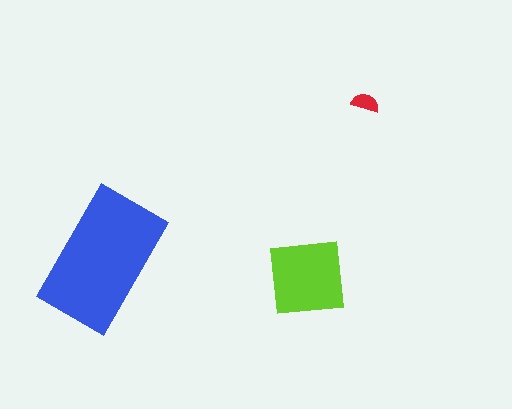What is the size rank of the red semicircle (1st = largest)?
3rd.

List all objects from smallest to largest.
The red semicircle, the lime square, the blue rectangle.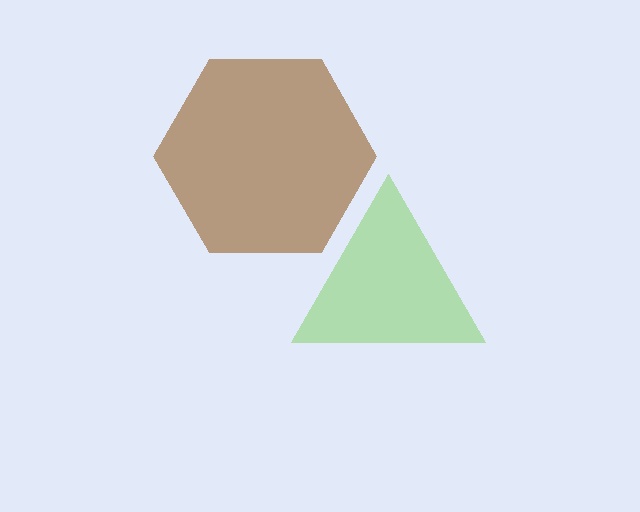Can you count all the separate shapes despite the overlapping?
Yes, there are 2 separate shapes.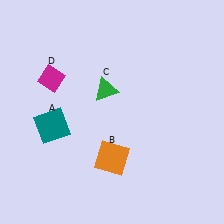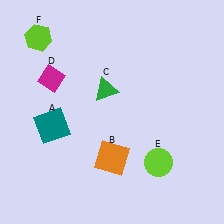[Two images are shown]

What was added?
A lime circle (E), a lime hexagon (F) were added in Image 2.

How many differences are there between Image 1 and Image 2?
There are 2 differences between the two images.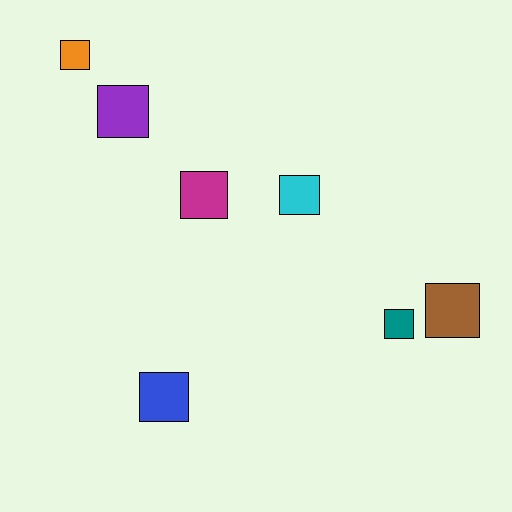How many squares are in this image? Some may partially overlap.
There are 7 squares.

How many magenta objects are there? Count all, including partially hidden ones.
There is 1 magenta object.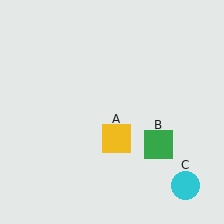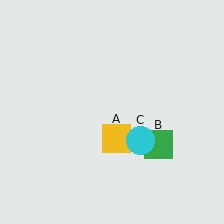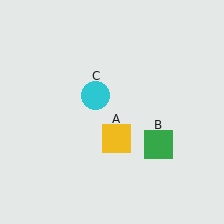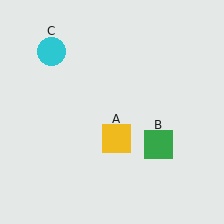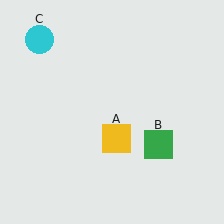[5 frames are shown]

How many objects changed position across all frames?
1 object changed position: cyan circle (object C).